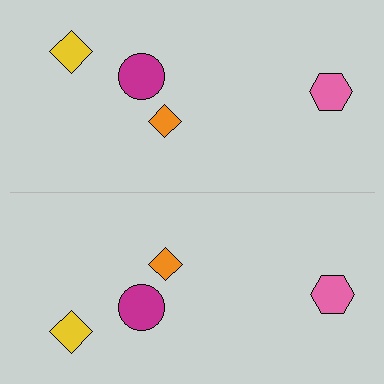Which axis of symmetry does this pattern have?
The pattern has a horizontal axis of symmetry running through the center of the image.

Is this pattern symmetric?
Yes, this pattern has bilateral (reflection) symmetry.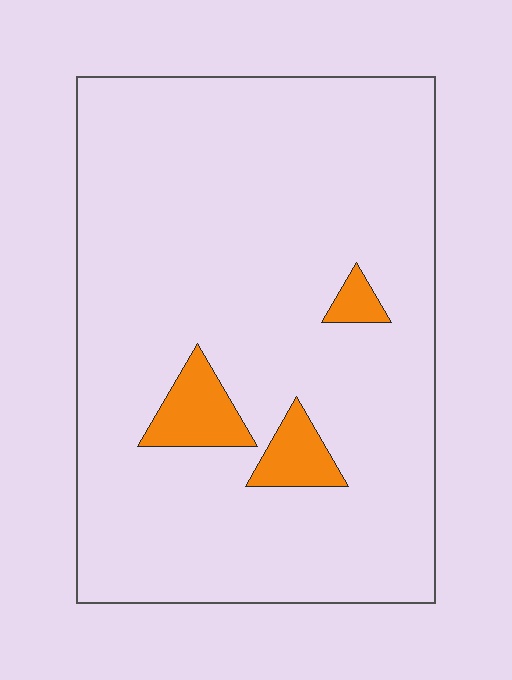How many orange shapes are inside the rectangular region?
3.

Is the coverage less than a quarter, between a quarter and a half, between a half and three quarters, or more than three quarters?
Less than a quarter.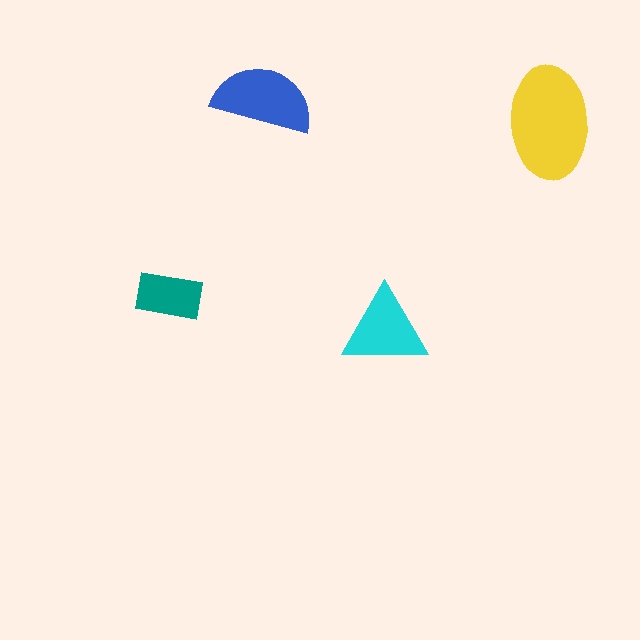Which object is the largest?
The yellow ellipse.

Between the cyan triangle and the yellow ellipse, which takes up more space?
The yellow ellipse.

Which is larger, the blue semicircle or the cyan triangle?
The blue semicircle.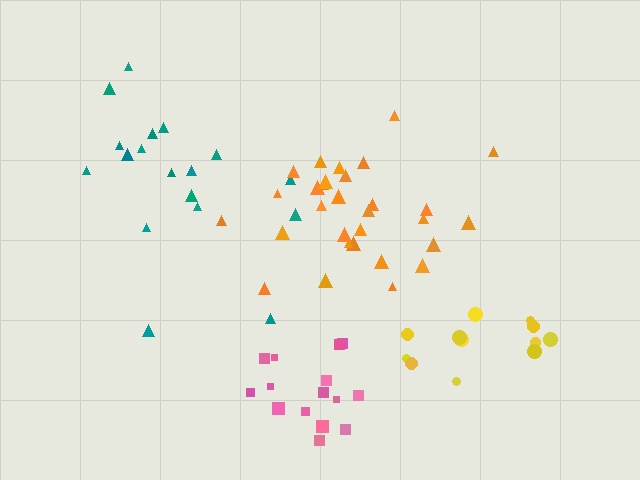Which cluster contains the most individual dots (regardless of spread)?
Orange (30).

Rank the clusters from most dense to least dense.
orange, pink, yellow, teal.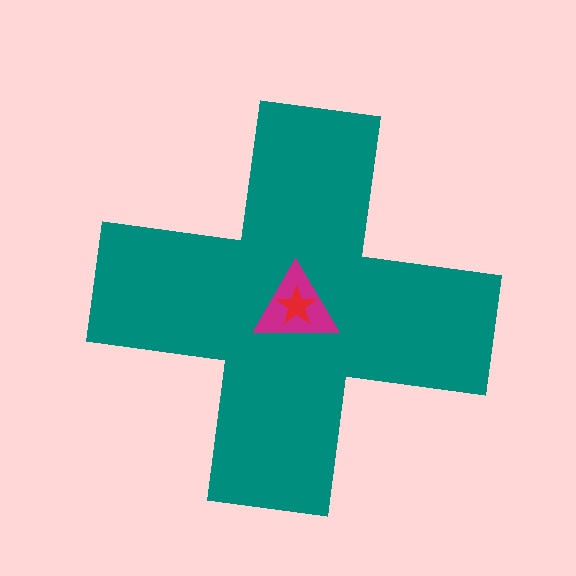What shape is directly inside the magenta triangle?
The red star.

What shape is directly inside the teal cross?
The magenta triangle.